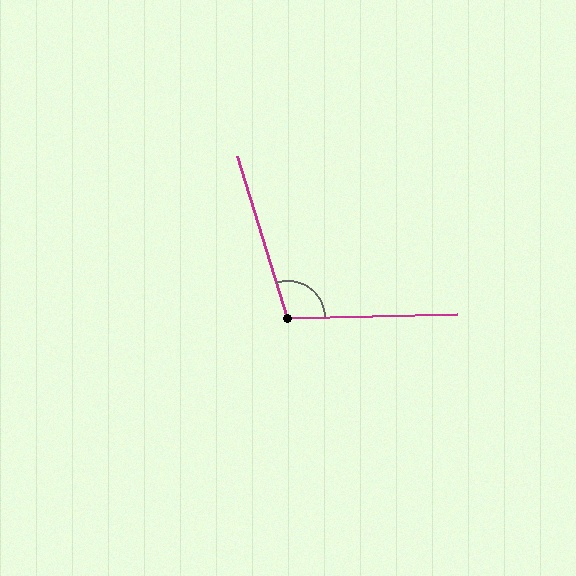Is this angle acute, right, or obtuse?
It is obtuse.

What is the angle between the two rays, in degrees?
Approximately 106 degrees.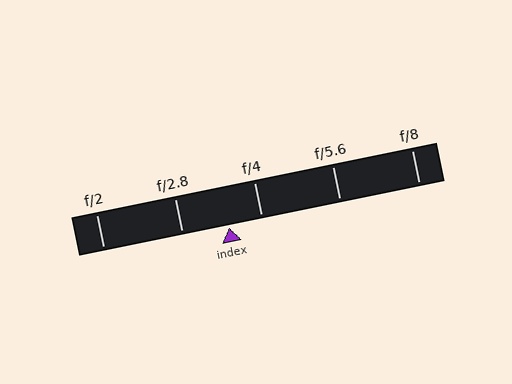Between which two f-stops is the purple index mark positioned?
The index mark is between f/2.8 and f/4.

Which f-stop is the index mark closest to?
The index mark is closest to f/4.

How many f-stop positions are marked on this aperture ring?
There are 5 f-stop positions marked.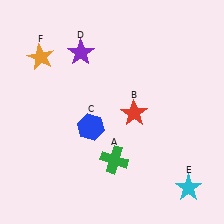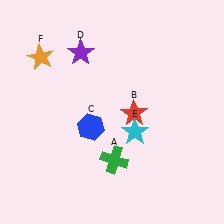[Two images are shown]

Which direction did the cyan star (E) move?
The cyan star (E) moved up.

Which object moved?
The cyan star (E) moved up.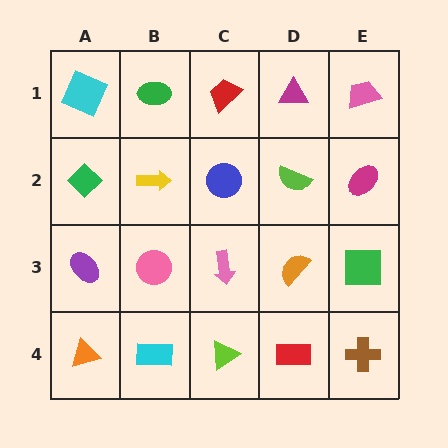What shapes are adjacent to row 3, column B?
A yellow arrow (row 2, column B), a cyan rectangle (row 4, column B), a purple ellipse (row 3, column A), a pink arrow (row 3, column C).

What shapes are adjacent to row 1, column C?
A blue circle (row 2, column C), a green ellipse (row 1, column B), a magenta triangle (row 1, column D).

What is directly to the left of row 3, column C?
A pink circle.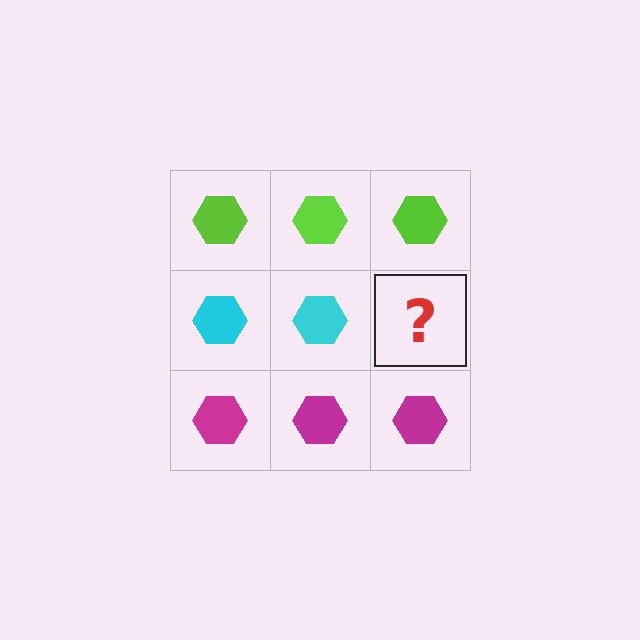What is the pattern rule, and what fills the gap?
The rule is that each row has a consistent color. The gap should be filled with a cyan hexagon.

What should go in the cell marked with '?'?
The missing cell should contain a cyan hexagon.